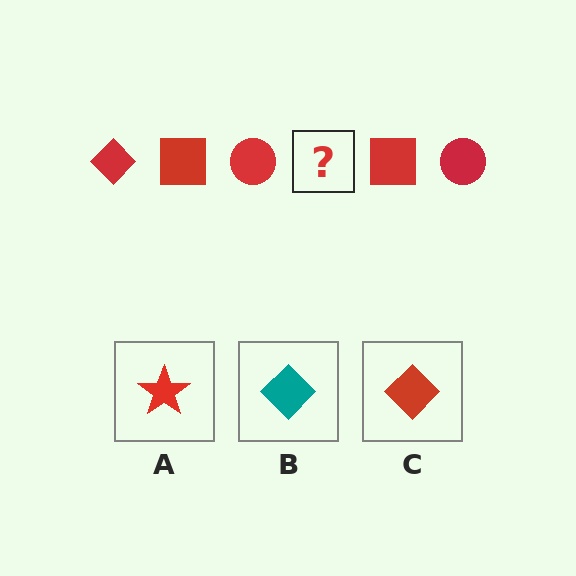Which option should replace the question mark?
Option C.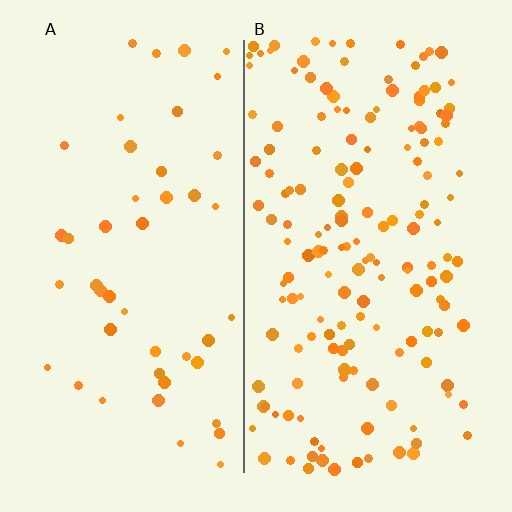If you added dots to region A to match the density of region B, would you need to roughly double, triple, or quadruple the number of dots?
Approximately triple.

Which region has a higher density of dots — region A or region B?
B (the right).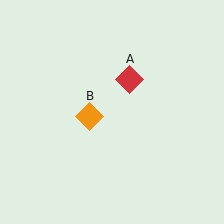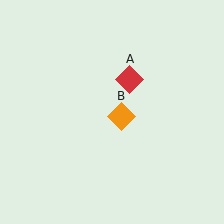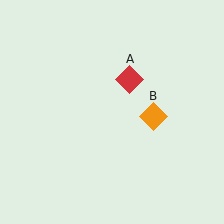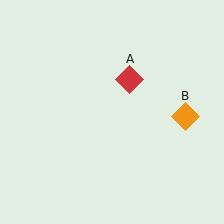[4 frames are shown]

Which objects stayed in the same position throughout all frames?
Red diamond (object A) remained stationary.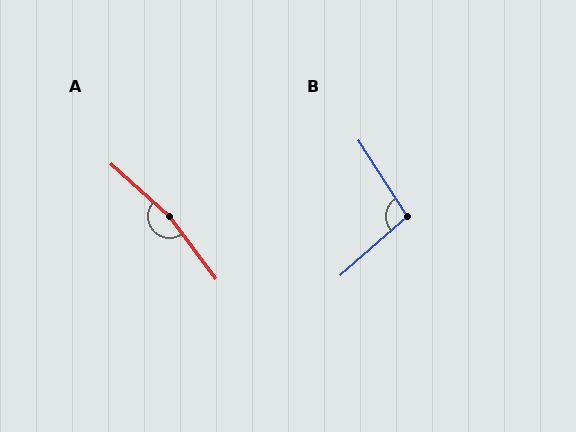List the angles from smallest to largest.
B (99°), A (168°).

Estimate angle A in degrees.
Approximately 168 degrees.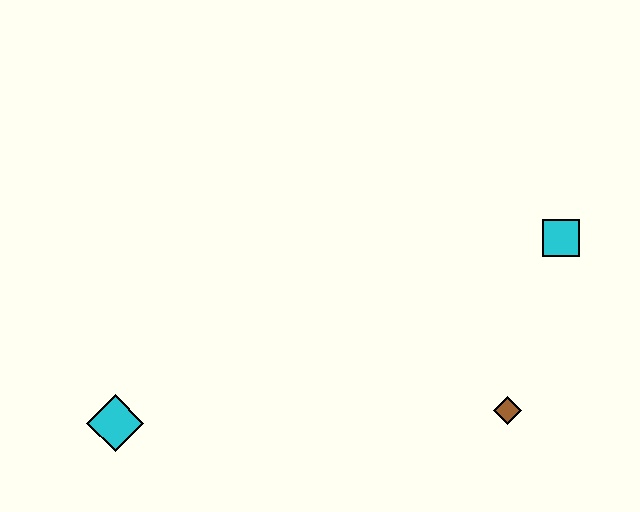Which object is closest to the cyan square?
The brown diamond is closest to the cyan square.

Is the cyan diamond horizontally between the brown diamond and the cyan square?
No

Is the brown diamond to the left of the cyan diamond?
No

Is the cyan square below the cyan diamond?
No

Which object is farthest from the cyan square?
The cyan diamond is farthest from the cyan square.